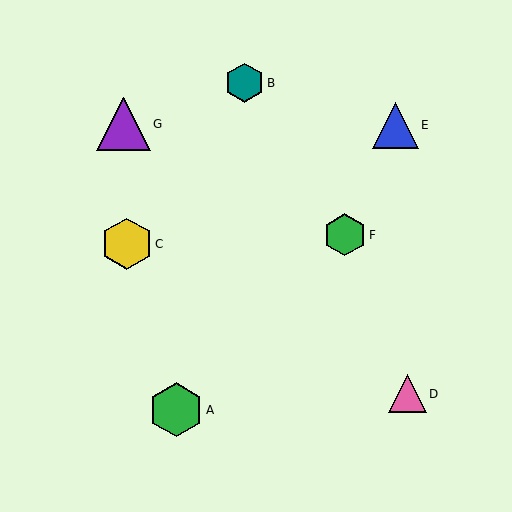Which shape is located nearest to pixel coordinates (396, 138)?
The blue triangle (labeled E) at (395, 125) is nearest to that location.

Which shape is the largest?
The green hexagon (labeled A) is the largest.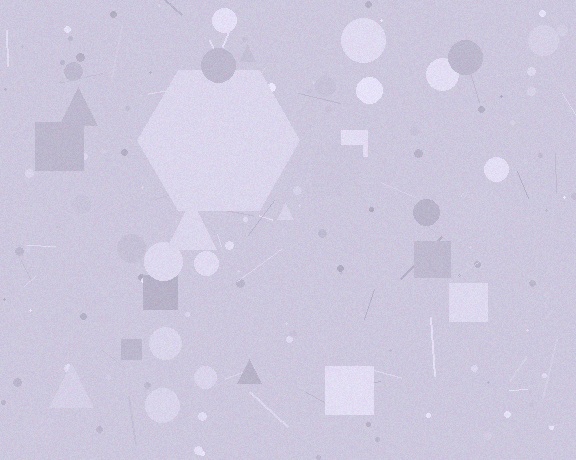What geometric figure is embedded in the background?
A hexagon is embedded in the background.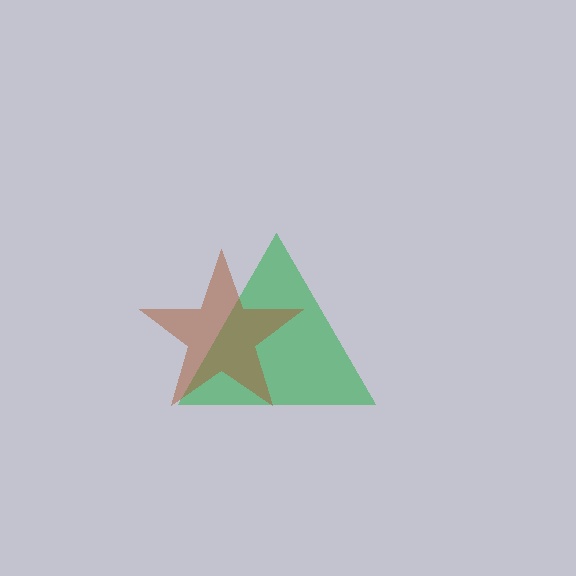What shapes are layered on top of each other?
The layered shapes are: a green triangle, a brown star.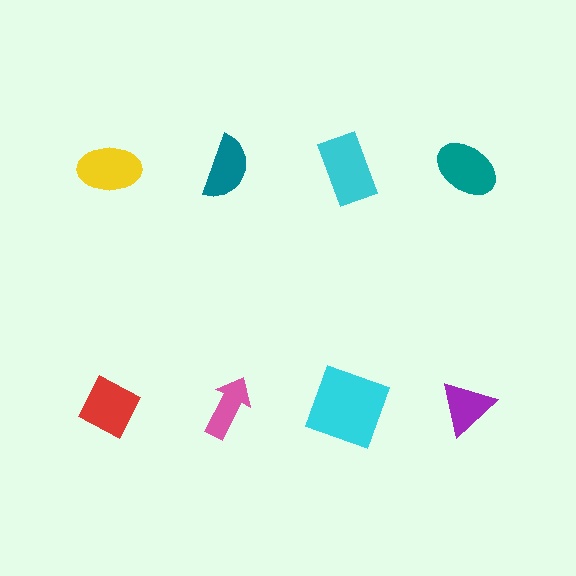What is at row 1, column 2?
A teal semicircle.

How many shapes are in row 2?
4 shapes.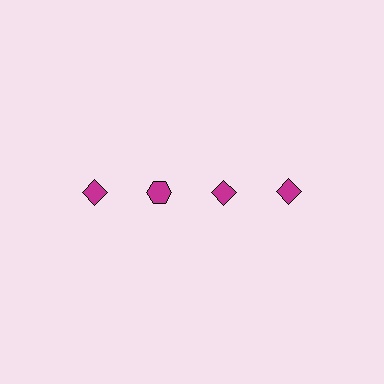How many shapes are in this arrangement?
There are 4 shapes arranged in a grid pattern.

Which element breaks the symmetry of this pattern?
The magenta hexagon in the top row, second from left column breaks the symmetry. All other shapes are magenta diamonds.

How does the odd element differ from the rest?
It has a different shape: hexagon instead of diamond.